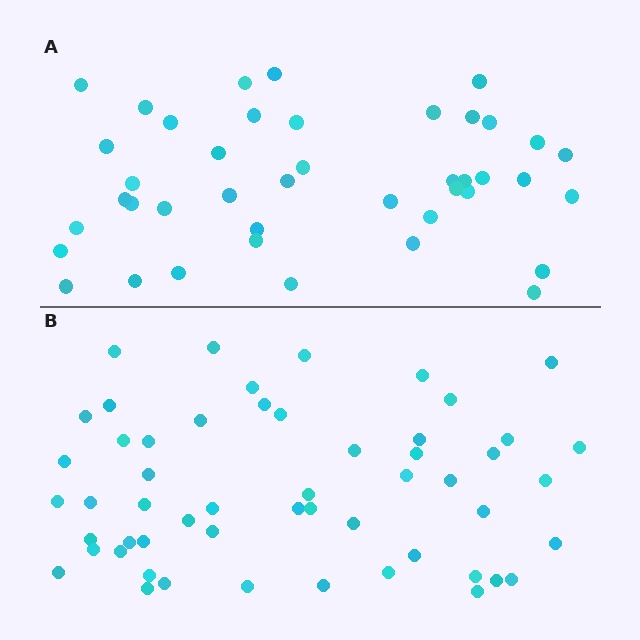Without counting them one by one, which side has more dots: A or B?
Region B (the bottom region) has more dots.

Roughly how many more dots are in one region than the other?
Region B has roughly 12 or so more dots than region A.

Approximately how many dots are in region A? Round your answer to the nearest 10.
About 40 dots. (The exact count is 42, which rounds to 40.)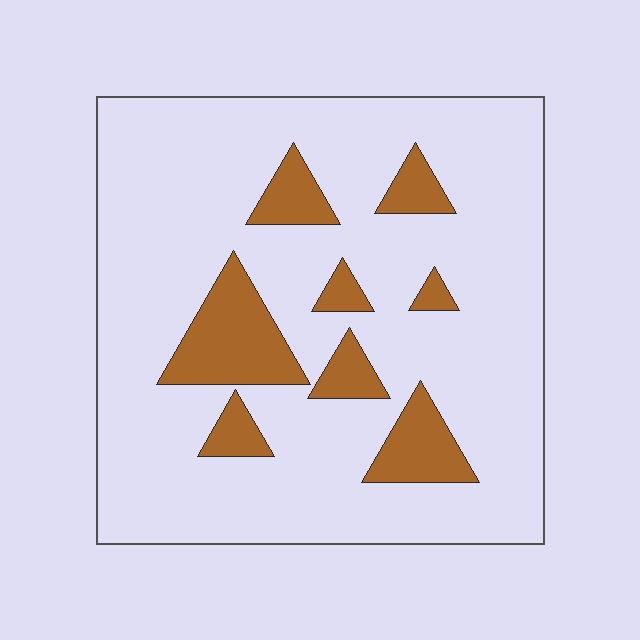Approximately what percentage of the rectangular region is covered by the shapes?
Approximately 15%.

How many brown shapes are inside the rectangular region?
8.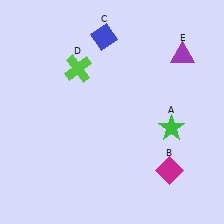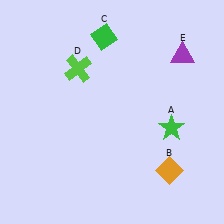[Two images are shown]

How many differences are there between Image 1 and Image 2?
There are 2 differences between the two images.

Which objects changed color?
B changed from magenta to orange. C changed from blue to green.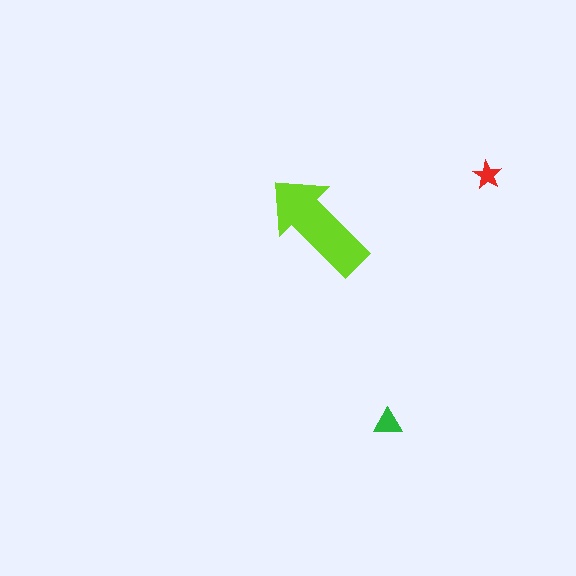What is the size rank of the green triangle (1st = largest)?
2nd.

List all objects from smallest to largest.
The red star, the green triangle, the lime arrow.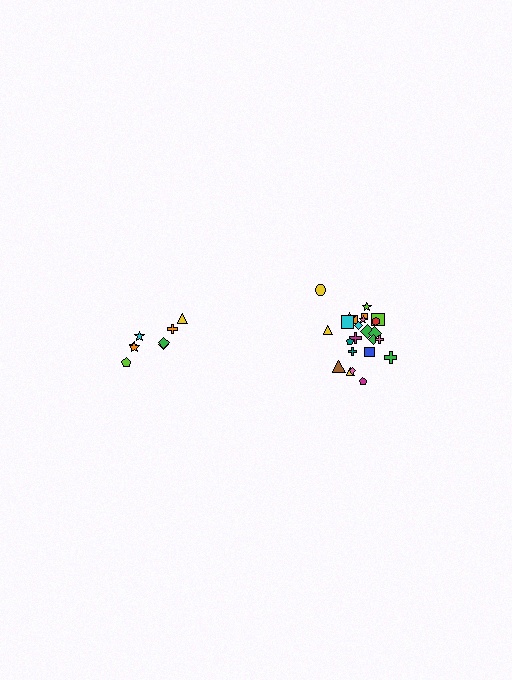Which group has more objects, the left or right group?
The right group.